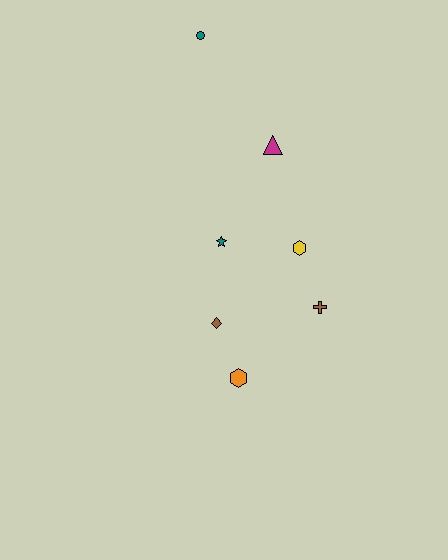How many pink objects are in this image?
There are no pink objects.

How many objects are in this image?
There are 7 objects.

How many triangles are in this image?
There is 1 triangle.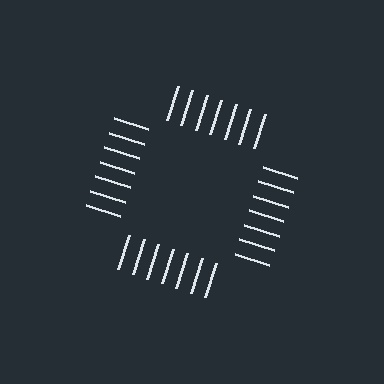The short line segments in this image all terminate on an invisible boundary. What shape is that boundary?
An illusory square — the line segments terminate on its edges but no continuous stroke is drawn.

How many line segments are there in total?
28 — 7 along each of the 4 edges.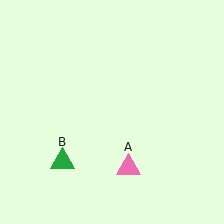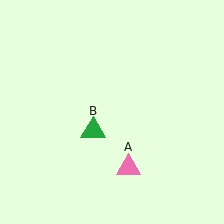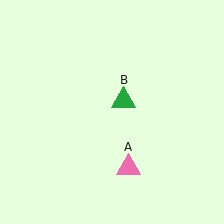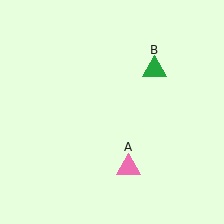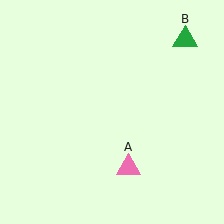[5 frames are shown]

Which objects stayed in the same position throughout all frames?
Pink triangle (object A) remained stationary.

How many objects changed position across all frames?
1 object changed position: green triangle (object B).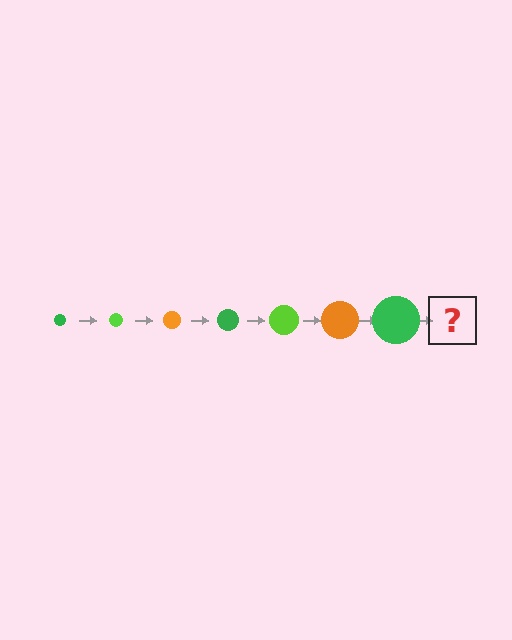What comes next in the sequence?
The next element should be a lime circle, larger than the previous one.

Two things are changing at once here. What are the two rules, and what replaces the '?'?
The two rules are that the circle grows larger each step and the color cycles through green, lime, and orange. The '?' should be a lime circle, larger than the previous one.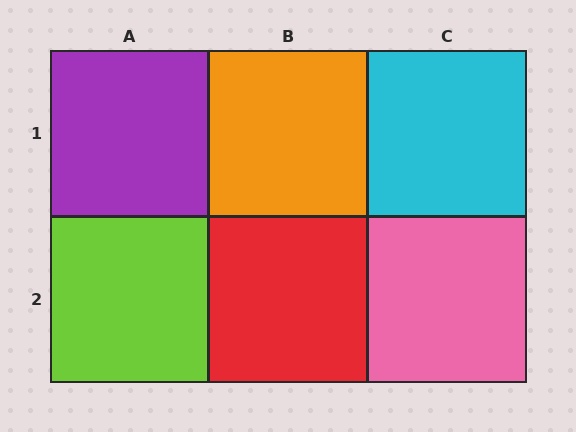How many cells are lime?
1 cell is lime.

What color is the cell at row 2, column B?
Red.